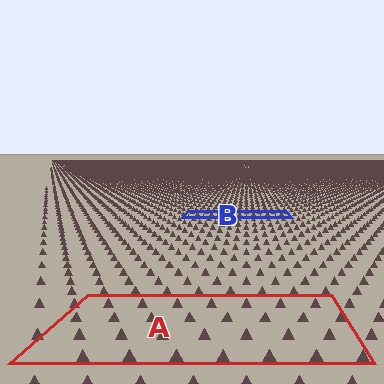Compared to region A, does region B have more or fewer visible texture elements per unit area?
Region B has more texture elements per unit area — they are packed more densely because it is farther away.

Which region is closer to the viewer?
Region A is closer. The texture elements there are larger and more spread out.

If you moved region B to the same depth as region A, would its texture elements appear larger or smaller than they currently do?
They would appear larger. At a closer depth, the same texture elements are projected at a bigger on-screen size.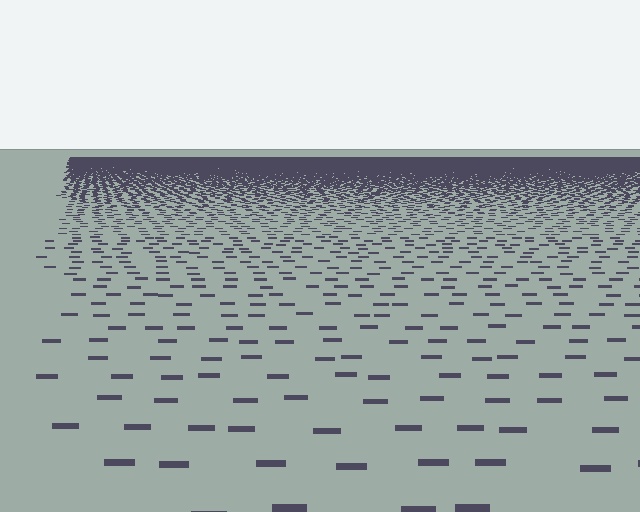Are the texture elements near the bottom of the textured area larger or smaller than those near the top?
Larger. Near the bottom, elements are closer to the viewer and appear at a bigger on-screen size.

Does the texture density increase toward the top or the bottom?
Density increases toward the top.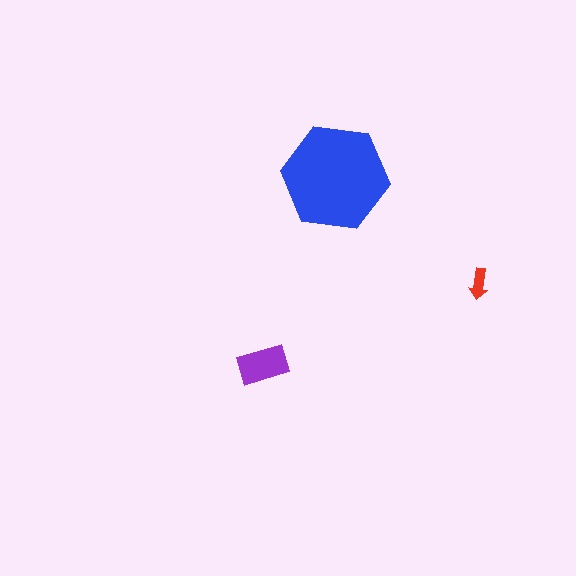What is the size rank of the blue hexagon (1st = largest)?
1st.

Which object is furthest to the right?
The red arrow is rightmost.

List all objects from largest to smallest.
The blue hexagon, the purple rectangle, the red arrow.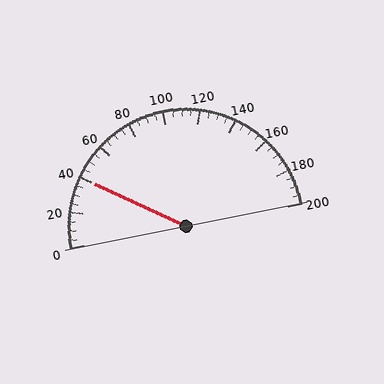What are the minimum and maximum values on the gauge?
The gauge ranges from 0 to 200.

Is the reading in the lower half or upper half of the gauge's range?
The reading is in the lower half of the range (0 to 200).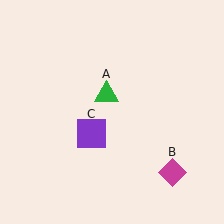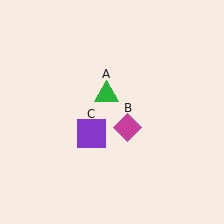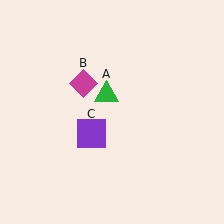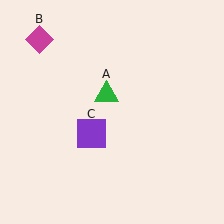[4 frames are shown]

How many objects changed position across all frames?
1 object changed position: magenta diamond (object B).